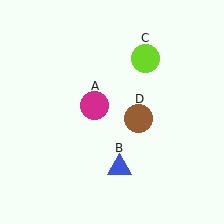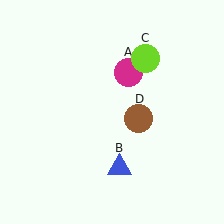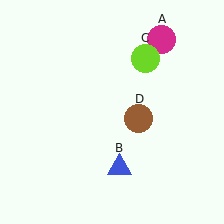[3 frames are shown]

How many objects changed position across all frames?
1 object changed position: magenta circle (object A).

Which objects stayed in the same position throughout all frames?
Blue triangle (object B) and lime circle (object C) and brown circle (object D) remained stationary.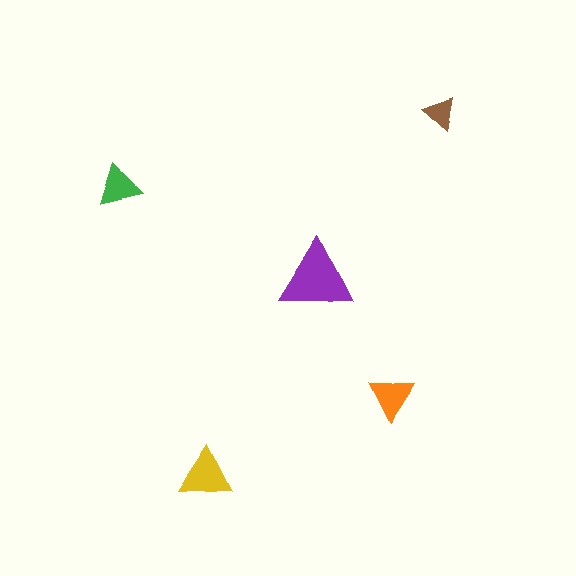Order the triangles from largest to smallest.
the purple one, the yellow one, the orange one, the green one, the brown one.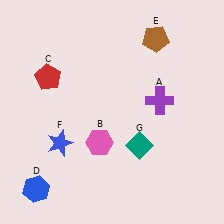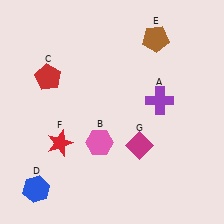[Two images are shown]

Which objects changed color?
F changed from blue to red. G changed from teal to magenta.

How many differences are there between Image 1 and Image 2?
There are 2 differences between the two images.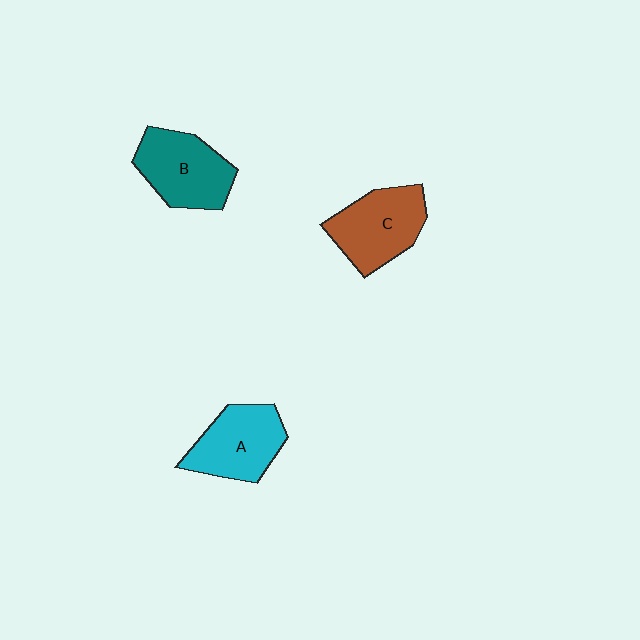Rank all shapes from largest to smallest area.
From largest to smallest: B (teal), C (brown), A (cyan).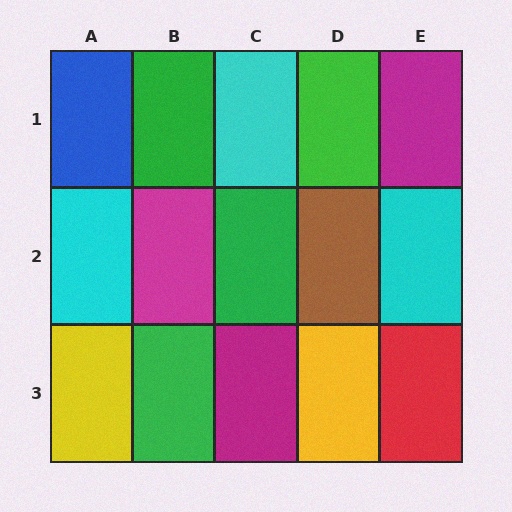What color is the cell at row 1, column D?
Green.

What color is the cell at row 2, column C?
Green.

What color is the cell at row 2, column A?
Cyan.